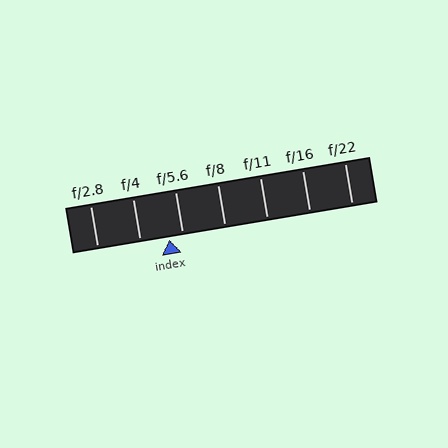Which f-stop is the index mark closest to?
The index mark is closest to f/5.6.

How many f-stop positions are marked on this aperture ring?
There are 7 f-stop positions marked.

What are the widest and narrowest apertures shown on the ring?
The widest aperture shown is f/2.8 and the narrowest is f/22.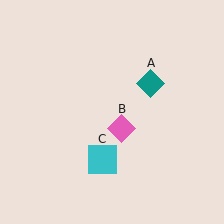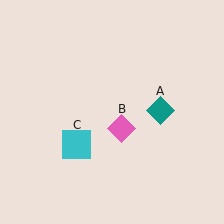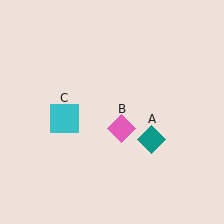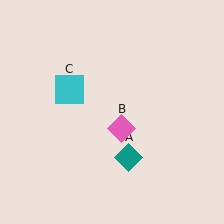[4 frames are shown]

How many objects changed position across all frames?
2 objects changed position: teal diamond (object A), cyan square (object C).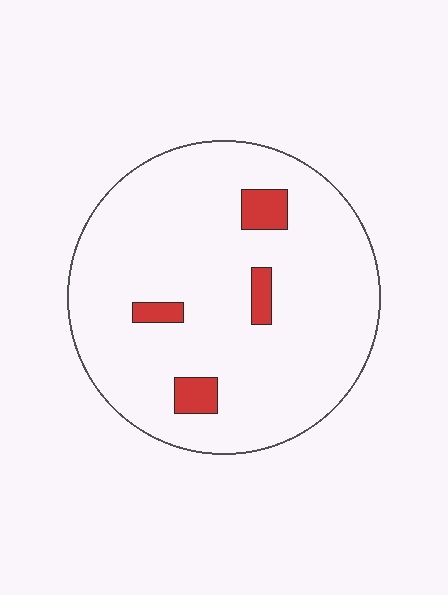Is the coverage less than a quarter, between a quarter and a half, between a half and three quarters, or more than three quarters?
Less than a quarter.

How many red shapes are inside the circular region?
4.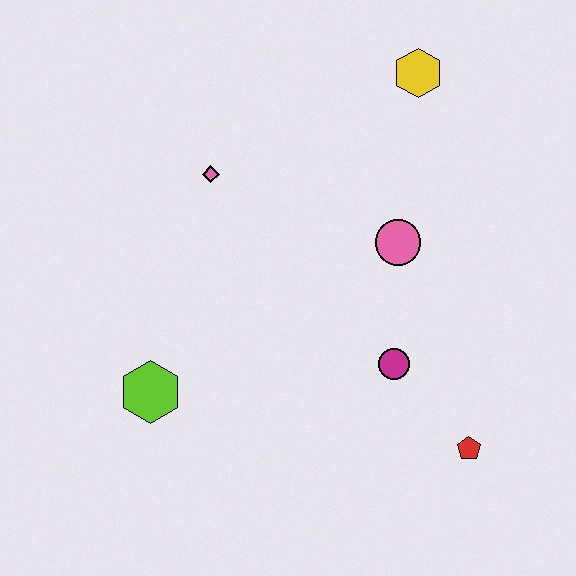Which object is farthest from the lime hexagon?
The yellow hexagon is farthest from the lime hexagon.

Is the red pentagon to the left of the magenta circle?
No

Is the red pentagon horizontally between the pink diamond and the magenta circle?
No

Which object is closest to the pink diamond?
The pink circle is closest to the pink diamond.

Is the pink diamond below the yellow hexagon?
Yes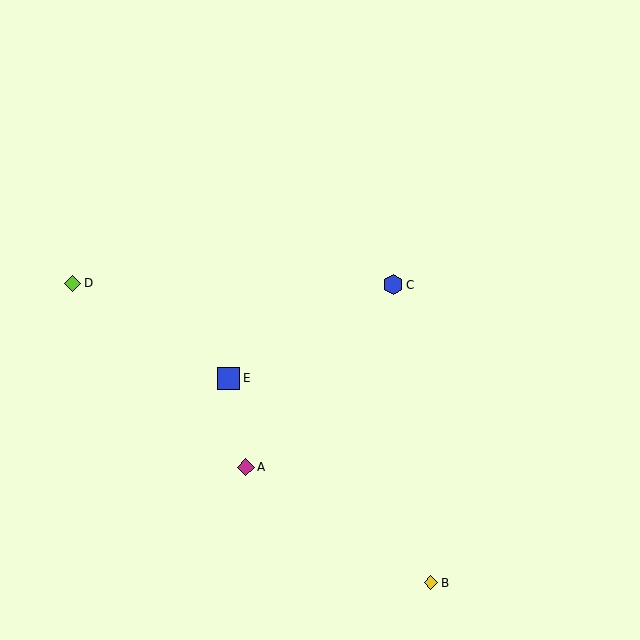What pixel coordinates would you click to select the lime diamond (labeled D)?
Click at (73, 283) to select the lime diamond D.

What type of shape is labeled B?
Shape B is a yellow diamond.